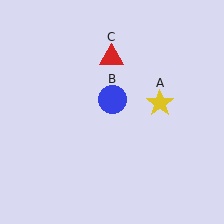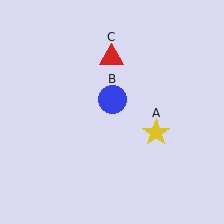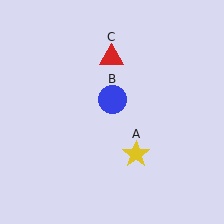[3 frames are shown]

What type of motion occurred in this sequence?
The yellow star (object A) rotated clockwise around the center of the scene.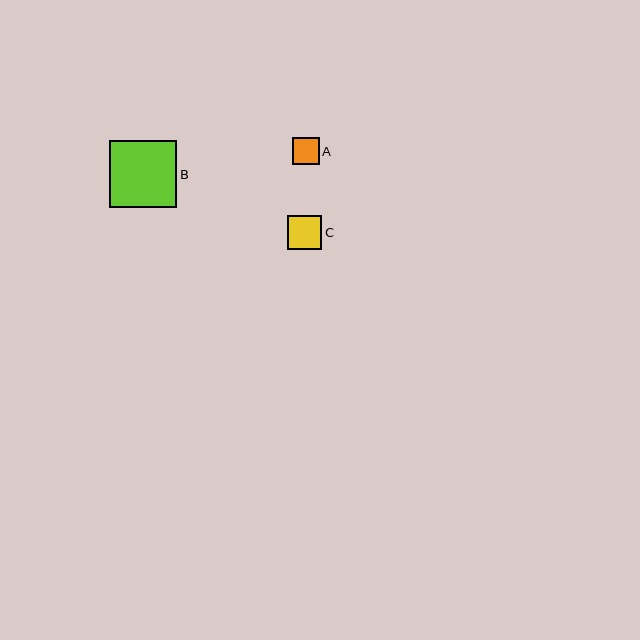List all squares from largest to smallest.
From largest to smallest: B, C, A.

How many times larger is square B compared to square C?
Square B is approximately 1.9 times the size of square C.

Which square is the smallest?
Square A is the smallest with a size of approximately 27 pixels.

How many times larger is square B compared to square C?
Square B is approximately 1.9 times the size of square C.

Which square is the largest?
Square B is the largest with a size of approximately 67 pixels.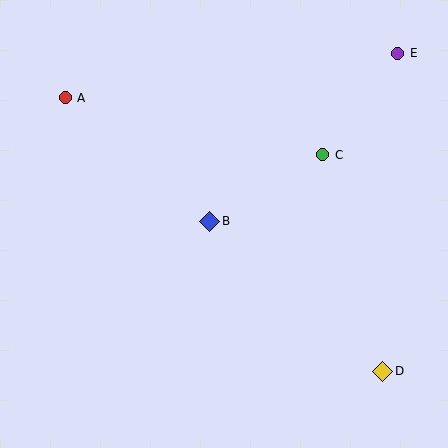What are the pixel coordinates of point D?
Point D is at (383, 371).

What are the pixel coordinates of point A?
Point A is at (65, 98).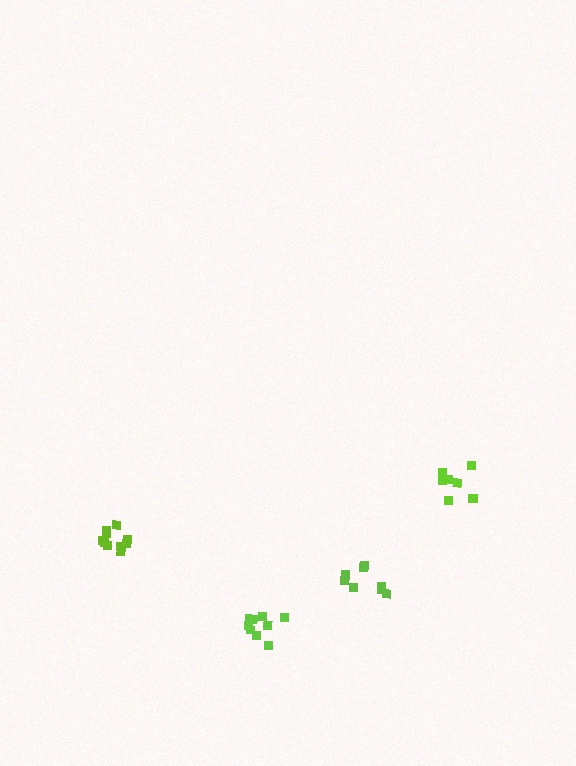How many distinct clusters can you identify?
There are 4 distinct clusters.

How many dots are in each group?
Group 1: 10 dots, Group 2: 9 dots, Group 3: 8 dots, Group 4: 7 dots (34 total).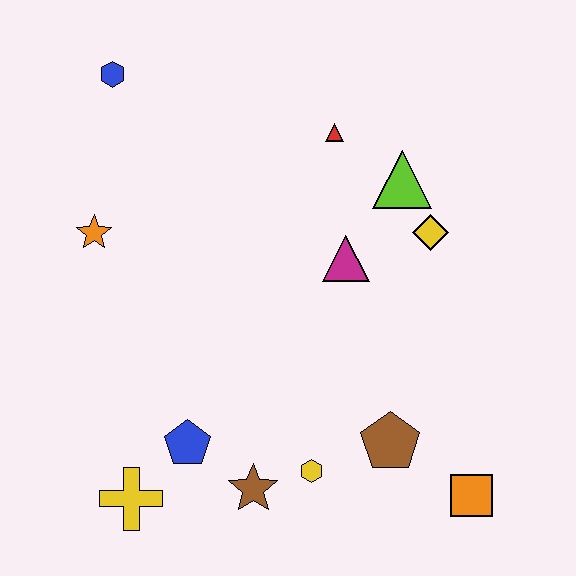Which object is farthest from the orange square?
The blue hexagon is farthest from the orange square.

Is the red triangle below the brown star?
No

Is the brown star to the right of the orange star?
Yes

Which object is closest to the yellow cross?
The blue pentagon is closest to the yellow cross.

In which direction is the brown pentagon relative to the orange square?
The brown pentagon is to the left of the orange square.